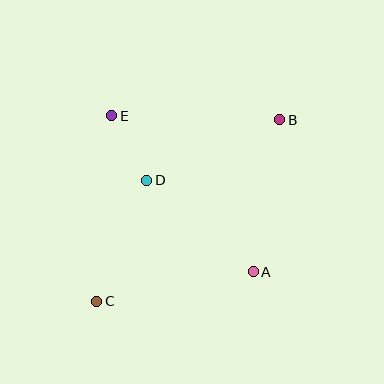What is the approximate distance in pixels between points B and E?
The distance between B and E is approximately 168 pixels.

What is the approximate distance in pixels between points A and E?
The distance between A and E is approximately 210 pixels.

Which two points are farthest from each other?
Points B and C are farthest from each other.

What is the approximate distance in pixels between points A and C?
The distance between A and C is approximately 160 pixels.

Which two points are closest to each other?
Points D and E are closest to each other.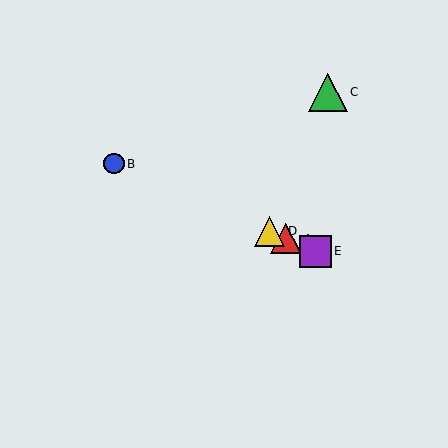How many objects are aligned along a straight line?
4 objects (A, B, D, E) are aligned along a straight line.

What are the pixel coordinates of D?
Object D is at (270, 231).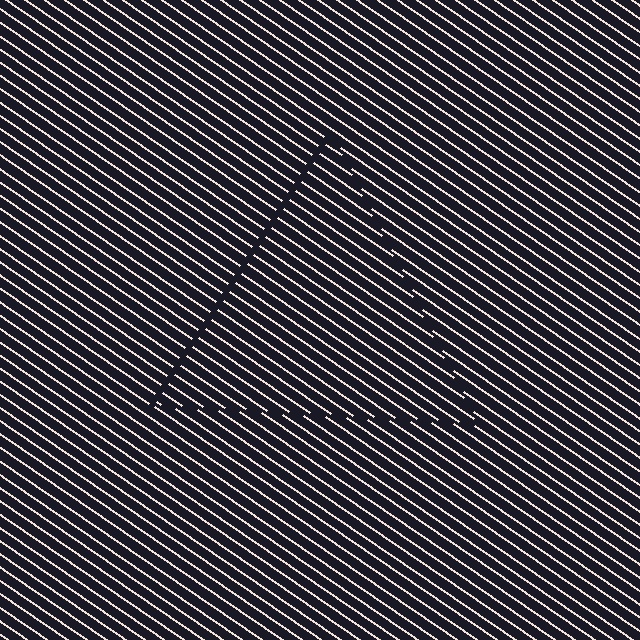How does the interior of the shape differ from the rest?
The interior of the shape contains the same grating, shifted by half a period — the contour is defined by the phase discontinuity where line-ends from the inner and outer gratings abut.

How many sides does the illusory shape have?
3 sides — the line-ends trace a triangle.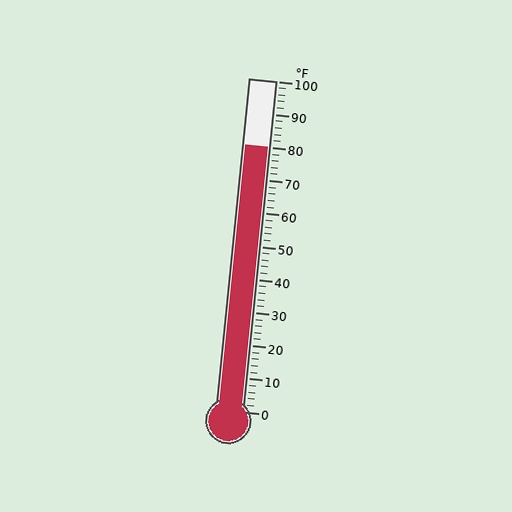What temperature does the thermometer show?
The thermometer shows approximately 80°F.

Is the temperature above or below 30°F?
The temperature is above 30°F.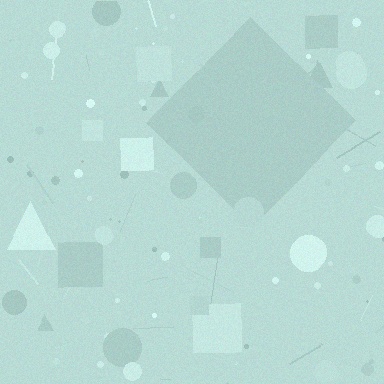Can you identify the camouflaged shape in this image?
The camouflaged shape is a diamond.